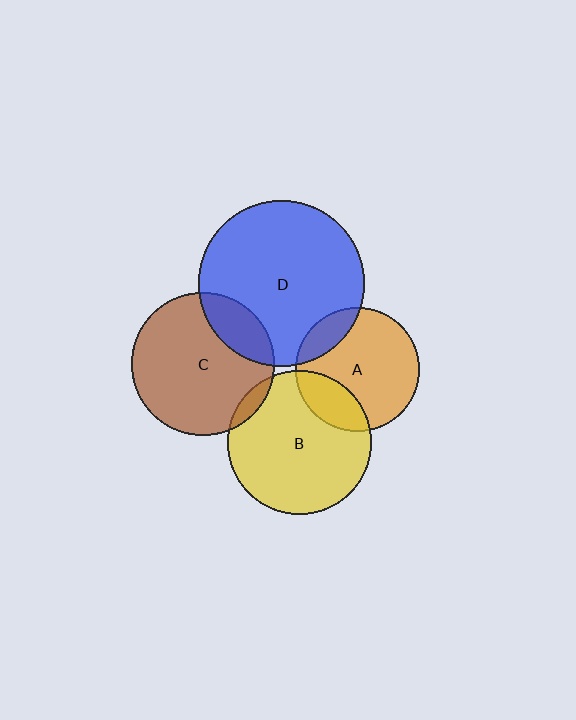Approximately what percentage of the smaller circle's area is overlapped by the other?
Approximately 20%.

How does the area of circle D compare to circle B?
Approximately 1.3 times.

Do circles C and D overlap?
Yes.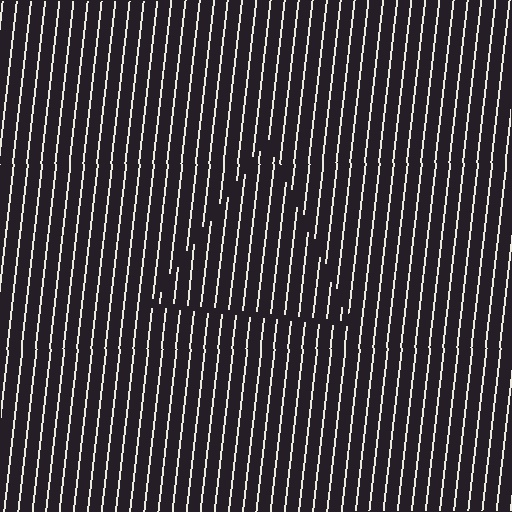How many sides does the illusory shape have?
3 sides — the line-ends trace a triangle.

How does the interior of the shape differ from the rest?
The interior of the shape contains the same grating, shifted by half a period — the contour is defined by the phase discontinuity where line-ends from the inner and outer gratings abut.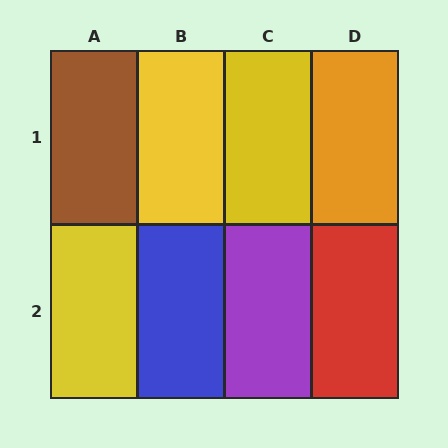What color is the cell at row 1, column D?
Orange.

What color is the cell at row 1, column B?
Yellow.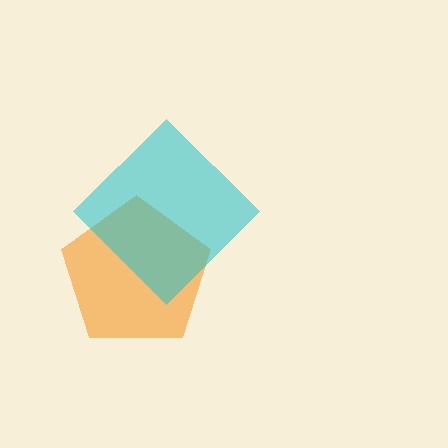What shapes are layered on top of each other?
The layered shapes are: an orange pentagon, a cyan diamond.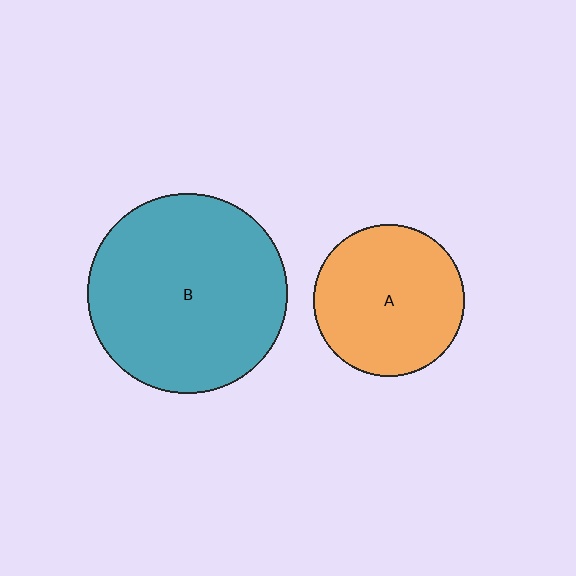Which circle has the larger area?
Circle B (teal).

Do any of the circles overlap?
No, none of the circles overlap.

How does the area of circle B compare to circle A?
Approximately 1.8 times.